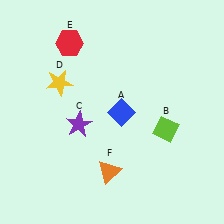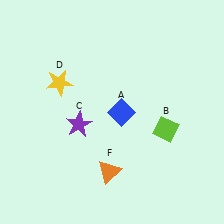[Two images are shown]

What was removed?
The red hexagon (E) was removed in Image 2.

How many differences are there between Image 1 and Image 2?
There is 1 difference between the two images.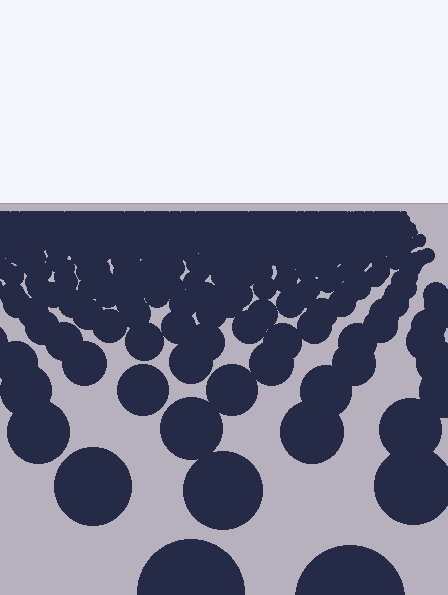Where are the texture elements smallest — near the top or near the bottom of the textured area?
Near the top.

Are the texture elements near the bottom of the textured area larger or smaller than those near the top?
Larger. Near the bottom, elements are closer to the viewer and appear at a bigger on-screen size.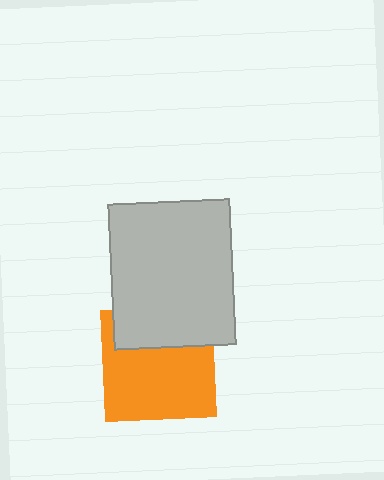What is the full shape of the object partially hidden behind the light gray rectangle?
The partially hidden object is an orange square.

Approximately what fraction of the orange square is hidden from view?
Roughly 33% of the orange square is hidden behind the light gray rectangle.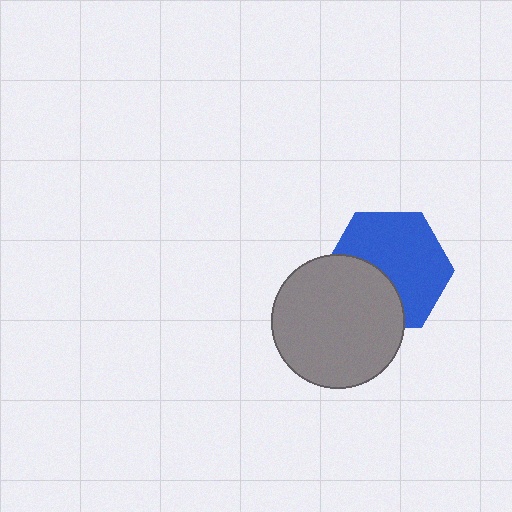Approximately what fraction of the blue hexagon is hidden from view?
Roughly 36% of the blue hexagon is hidden behind the gray circle.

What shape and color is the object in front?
The object in front is a gray circle.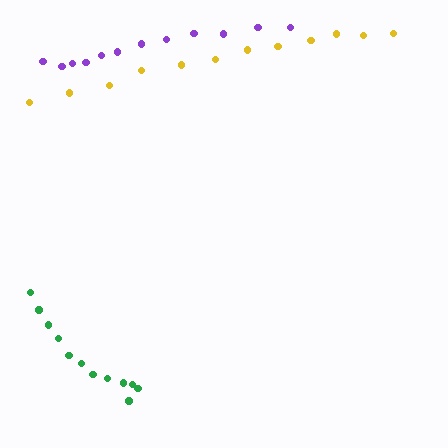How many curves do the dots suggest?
There are 3 distinct paths.